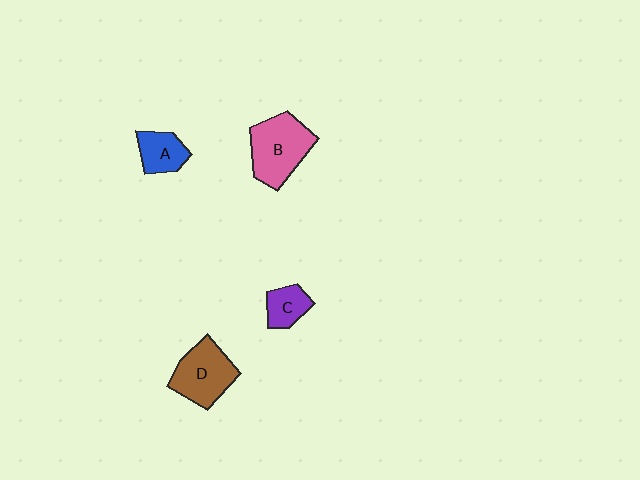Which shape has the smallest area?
Shape C (purple).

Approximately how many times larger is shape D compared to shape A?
Approximately 1.7 times.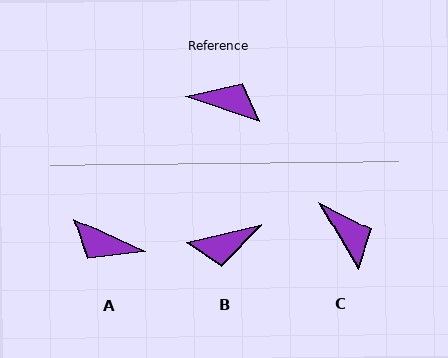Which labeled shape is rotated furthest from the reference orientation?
A, about 174 degrees away.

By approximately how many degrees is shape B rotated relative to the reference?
Approximately 147 degrees clockwise.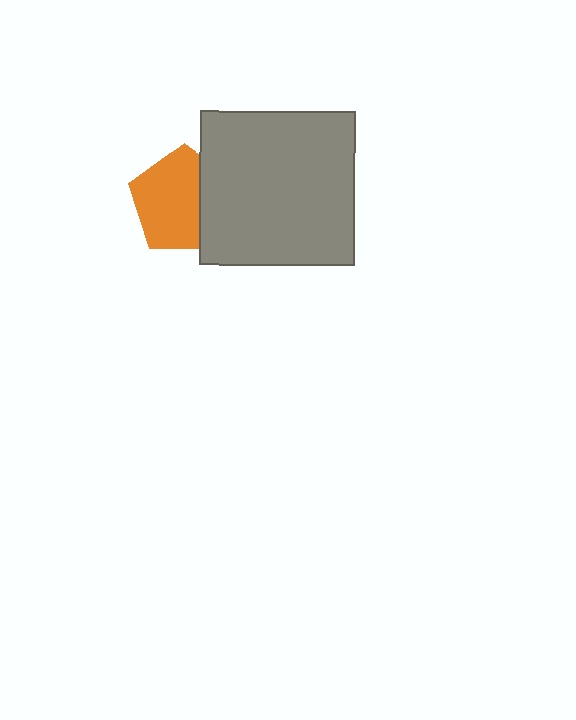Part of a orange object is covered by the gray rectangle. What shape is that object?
It is a pentagon.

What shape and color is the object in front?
The object in front is a gray rectangle.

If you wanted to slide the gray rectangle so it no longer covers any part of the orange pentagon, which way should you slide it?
Slide it right — that is the most direct way to separate the two shapes.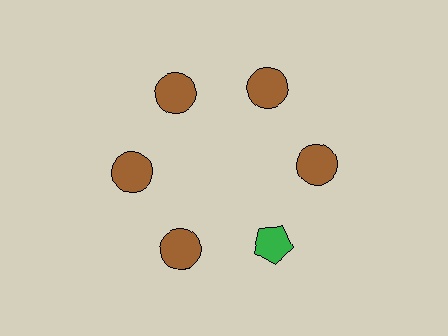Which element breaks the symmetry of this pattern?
The green pentagon at roughly the 5 o'clock position breaks the symmetry. All other shapes are brown circles.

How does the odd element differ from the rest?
It differs in both color (green instead of brown) and shape (pentagon instead of circle).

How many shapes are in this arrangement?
There are 6 shapes arranged in a ring pattern.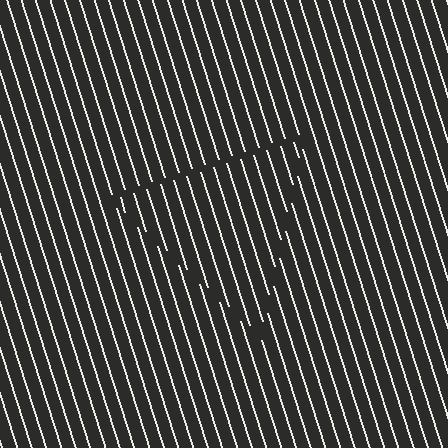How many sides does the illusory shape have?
3 sides — the line-ends trace a triangle.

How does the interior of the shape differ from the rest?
The interior of the shape contains the same grating, shifted by half a period — the contour is defined by the phase discontinuity where line-ends from the inner and outer gratings abut.